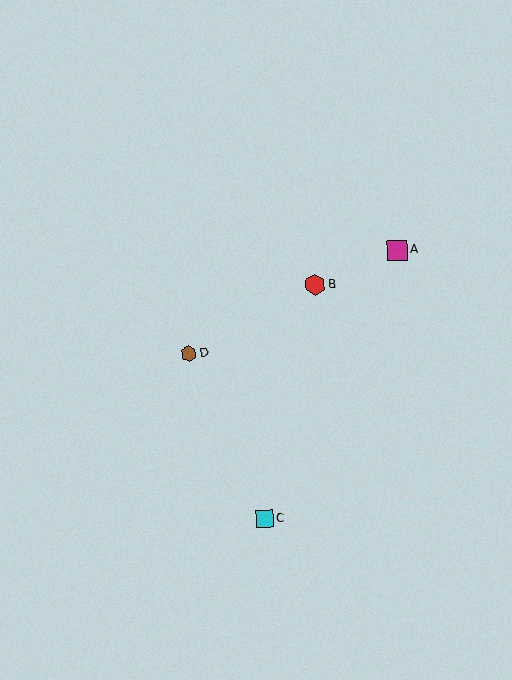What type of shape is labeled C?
Shape C is a cyan square.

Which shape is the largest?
The red hexagon (labeled B) is the largest.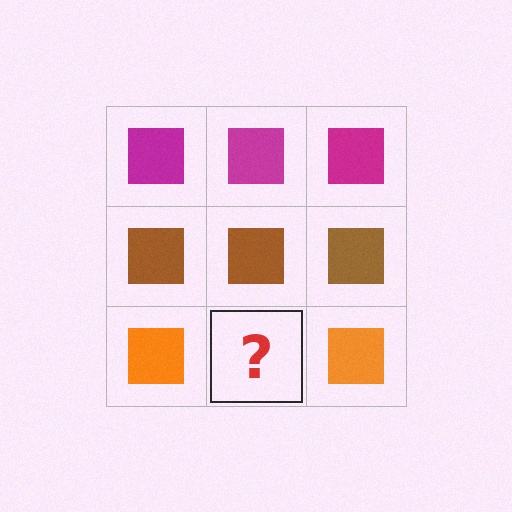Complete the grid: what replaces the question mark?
The question mark should be replaced with an orange square.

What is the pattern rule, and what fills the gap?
The rule is that each row has a consistent color. The gap should be filled with an orange square.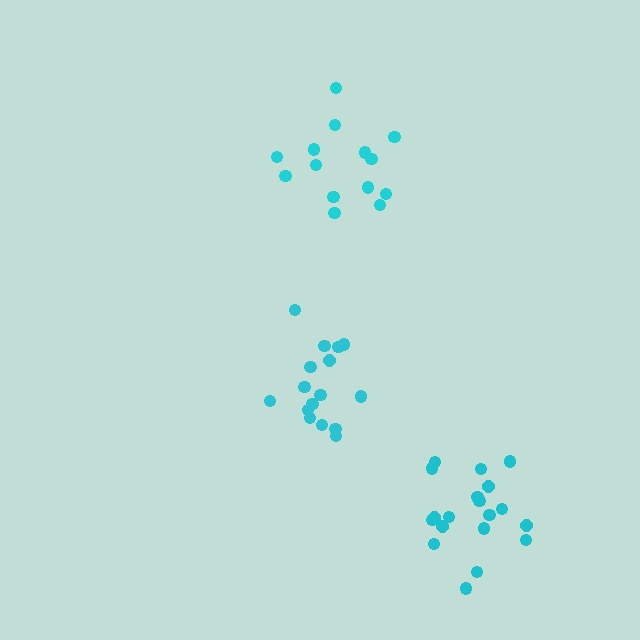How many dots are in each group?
Group 1: 16 dots, Group 2: 19 dots, Group 3: 14 dots (49 total).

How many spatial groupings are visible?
There are 3 spatial groupings.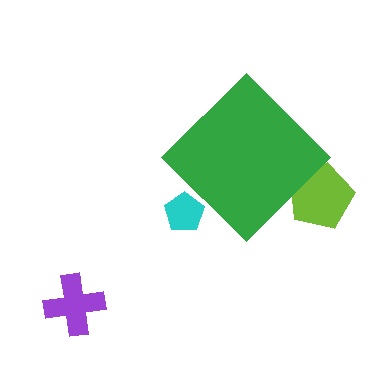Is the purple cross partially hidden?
No, the purple cross is fully visible.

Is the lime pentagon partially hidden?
Yes, the lime pentagon is partially hidden behind the green diamond.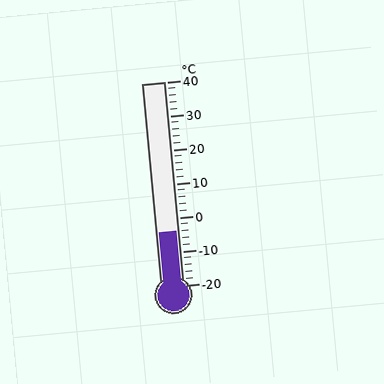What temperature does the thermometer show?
The thermometer shows approximately -4°C.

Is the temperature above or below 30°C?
The temperature is below 30°C.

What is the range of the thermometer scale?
The thermometer scale ranges from -20°C to 40°C.